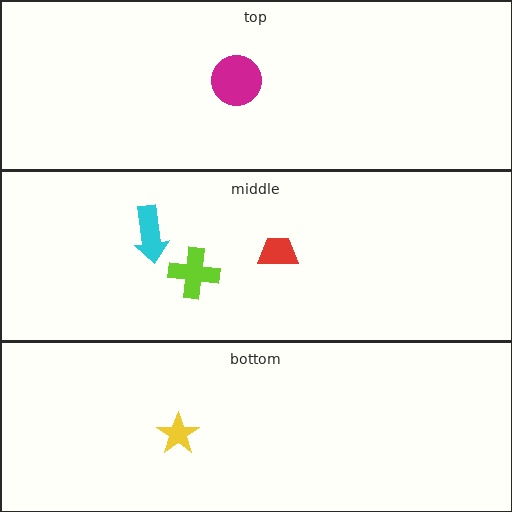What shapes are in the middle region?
The lime cross, the cyan arrow, the red trapezoid.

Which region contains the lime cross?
The middle region.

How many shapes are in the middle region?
3.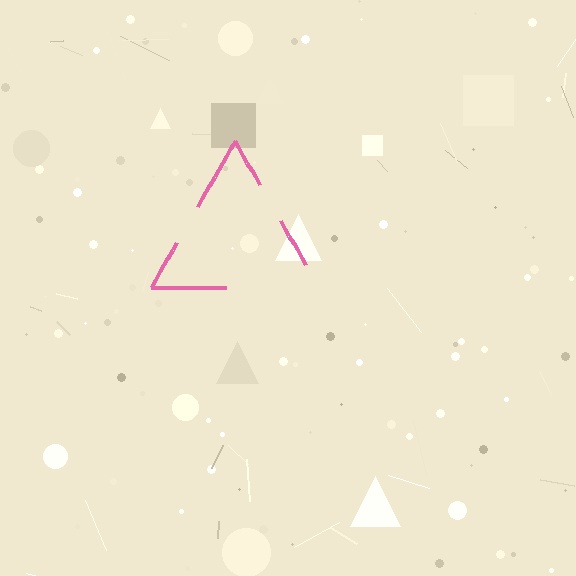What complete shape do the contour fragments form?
The contour fragments form a triangle.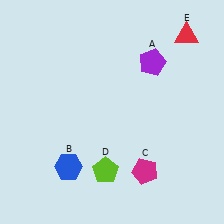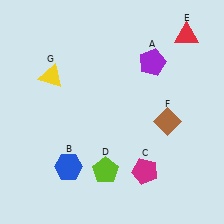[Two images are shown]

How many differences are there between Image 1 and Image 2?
There are 2 differences between the two images.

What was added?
A brown diamond (F), a yellow triangle (G) were added in Image 2.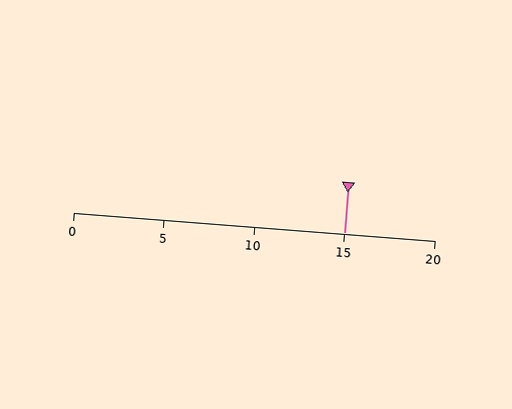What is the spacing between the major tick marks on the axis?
The major ticks are spaced 5 apart.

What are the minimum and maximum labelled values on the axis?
The axis runs from 0 to 20.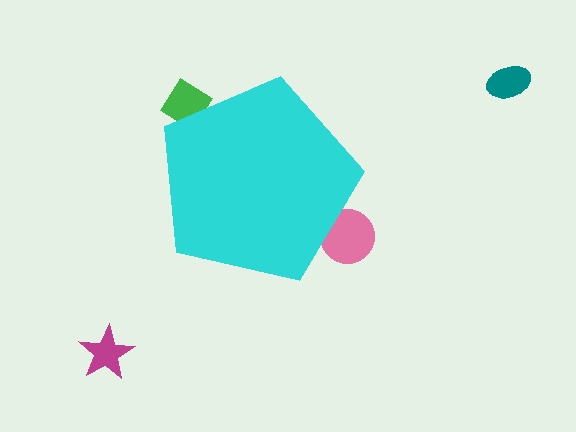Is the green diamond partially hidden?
Yes, the green diamond is partially hidden behind the cyan pentagon.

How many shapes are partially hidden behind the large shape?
2 shapes are partially hidden.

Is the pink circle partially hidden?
Yes, the pink circle is partially hidden behind the cyan pentagon.